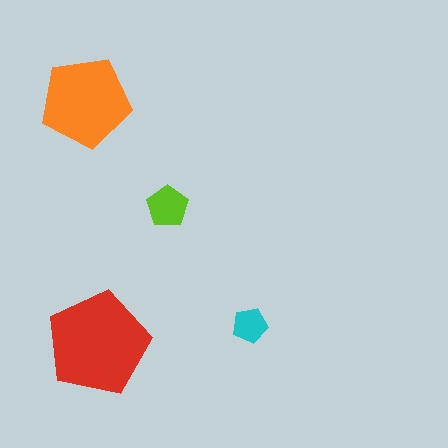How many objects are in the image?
There are 4 objects in the image.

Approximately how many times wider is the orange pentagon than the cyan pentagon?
About 2.5 times wider.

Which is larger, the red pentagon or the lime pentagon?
The red one.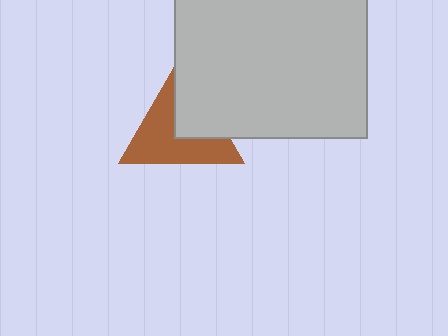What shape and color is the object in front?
The object in front is a light gray square.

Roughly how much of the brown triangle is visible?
About half of it is visible (roughly 60%).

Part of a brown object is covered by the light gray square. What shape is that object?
It is a triangle.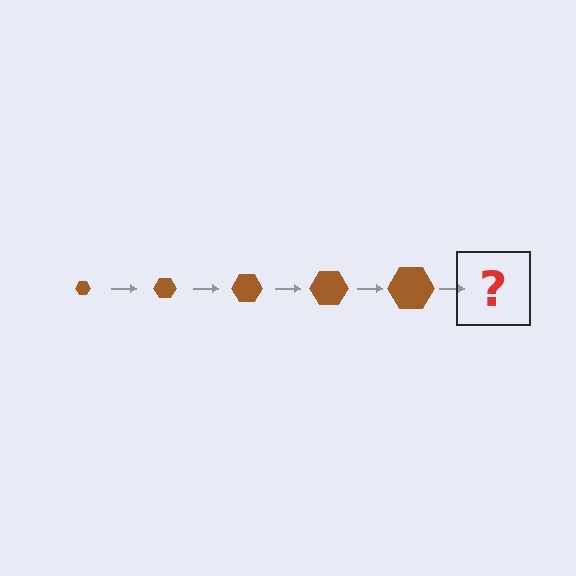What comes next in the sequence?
The next element should be a brown hexagon, larger than the previous one.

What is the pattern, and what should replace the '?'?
The pattern is that the hexagon gets progressively larger each step. The '?' should be a brown hexagon, larger than the previous one.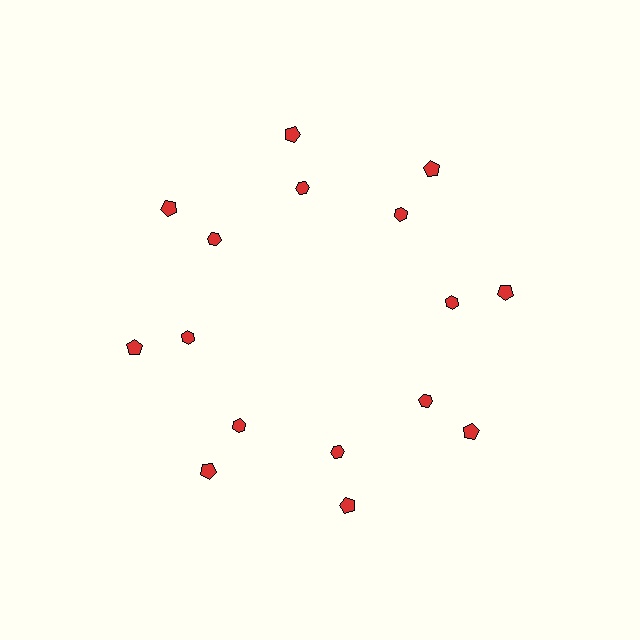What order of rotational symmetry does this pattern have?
This pattern has 8-fold rotational symmetry.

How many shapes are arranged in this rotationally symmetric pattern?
There are 16 shapes, arranged in 8 groups of 2.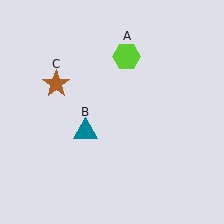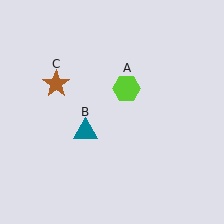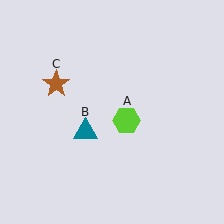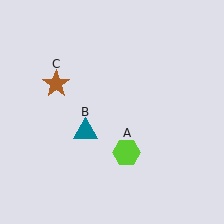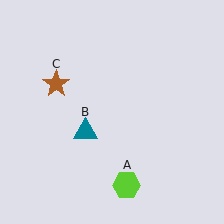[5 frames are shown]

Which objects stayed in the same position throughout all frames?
Teal triangle (object B) and brown star (object C) remained stationary.